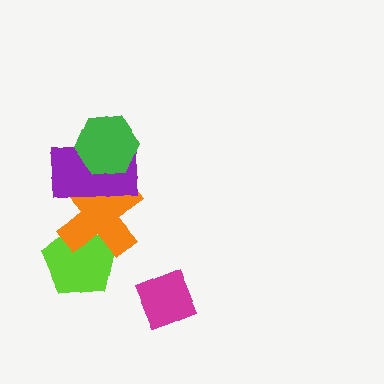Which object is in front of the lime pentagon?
The orange cross is in front of the lime pentagon.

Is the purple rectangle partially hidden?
Yes, it is partially covered by another shape.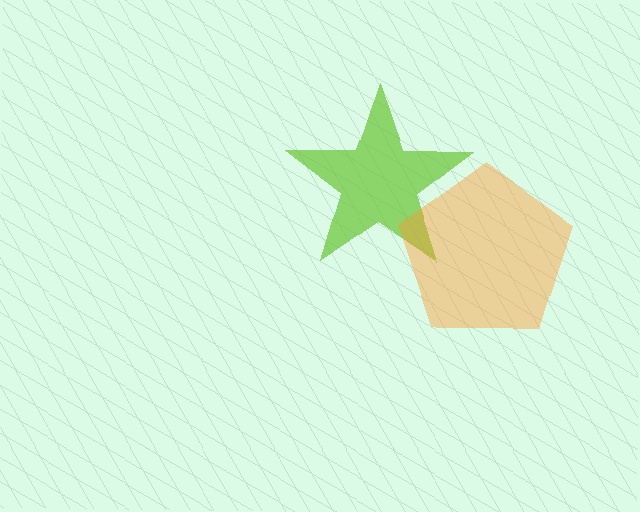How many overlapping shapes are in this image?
There are 2 overlapping shapes in the image.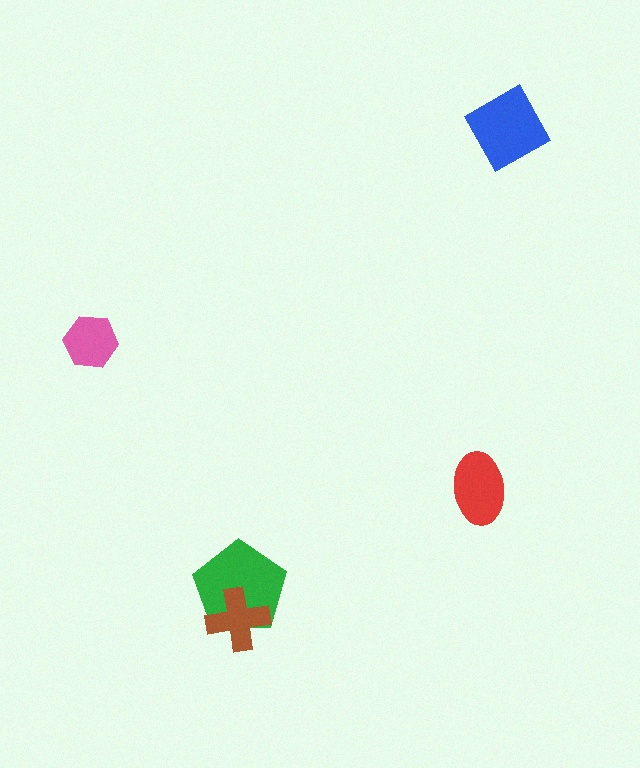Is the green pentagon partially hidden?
Yes, it is partially covered by another shape.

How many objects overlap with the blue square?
0 objects overlap with the blue square.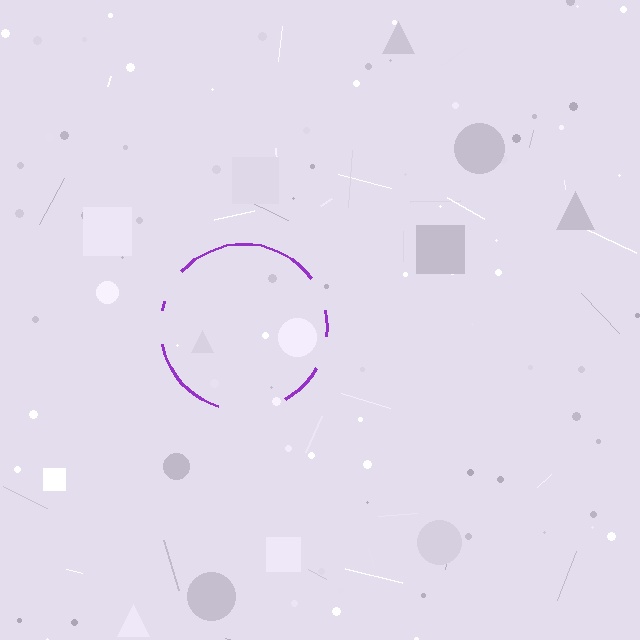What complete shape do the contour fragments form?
The contour fragments form a circle.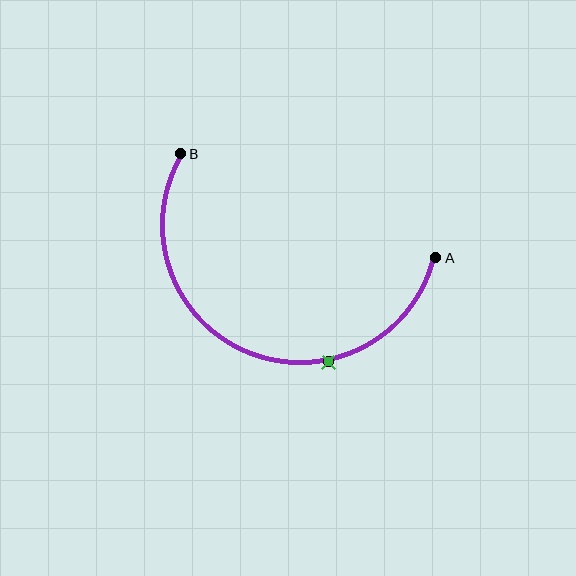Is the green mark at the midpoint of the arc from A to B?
No. The green mark lies on the arc but is closer to endpoint A. The arc midpoint would be at the point on the curve equidistant along the arc from both A and B.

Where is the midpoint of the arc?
The arc midpoint is the point on the curve farthest from the straight line joining A and B. It sits below that line.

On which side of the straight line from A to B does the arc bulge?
The arc bulges below the straight line connecting A and B.